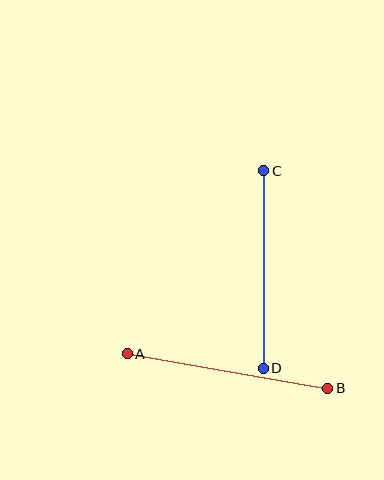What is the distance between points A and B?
The distance is approximately 204 pixels.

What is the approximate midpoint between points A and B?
The midpoint is at approximately (227, 371) pixels.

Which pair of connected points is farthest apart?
Points A and B are farthest apart.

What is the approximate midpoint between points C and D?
The midpoint is at approximately (263, 270) pixels.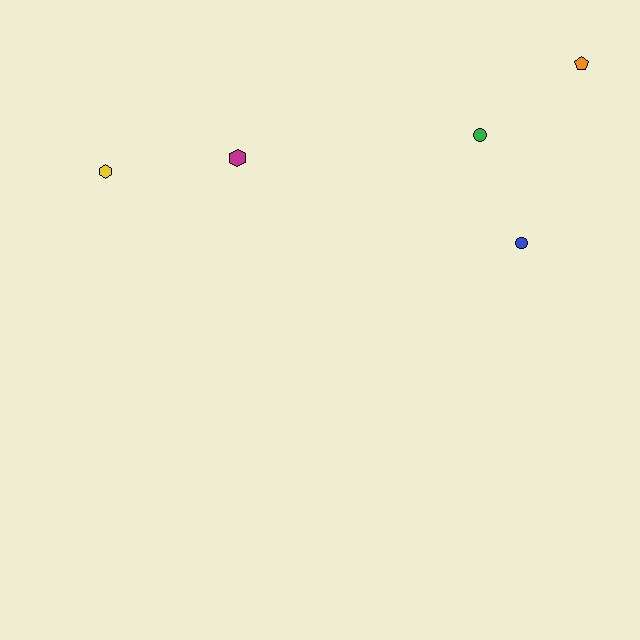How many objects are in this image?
There are 5 objects.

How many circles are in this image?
There are 2 circles.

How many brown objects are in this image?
There are no brown objects.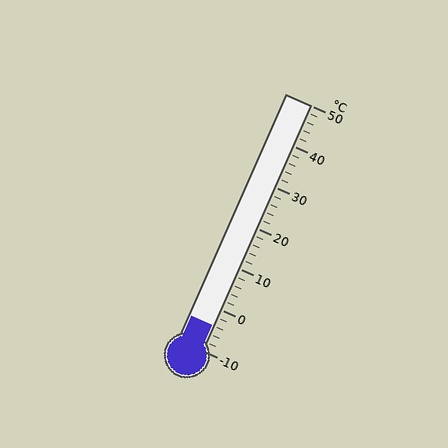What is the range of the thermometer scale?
The thermometer scale ranges from -10°C to 50°C.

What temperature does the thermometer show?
The thermometer shows approximately -4°C.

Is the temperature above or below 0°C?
The temperature is below 0°C.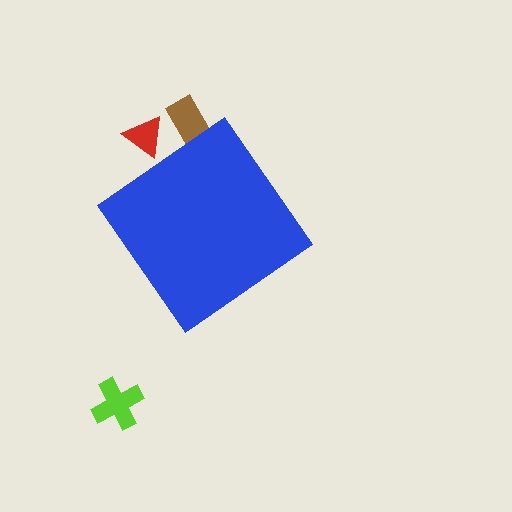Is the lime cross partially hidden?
No, the lime cross is fully visible.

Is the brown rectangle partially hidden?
Yes, the brown rectangle is partially hidden behind the blue diamond.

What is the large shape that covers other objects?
A blue diamond.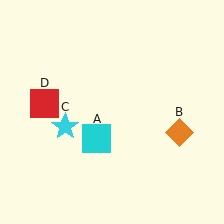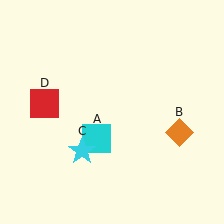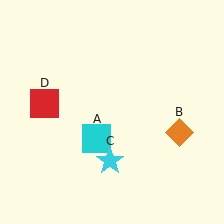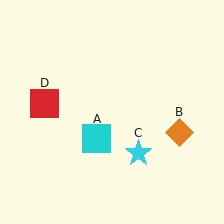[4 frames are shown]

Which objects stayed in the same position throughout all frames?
Cyan square (object A) and orange diamond (object B) and red square (object D) remained stationary.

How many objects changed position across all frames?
1 object changed position: cyan star (object C).